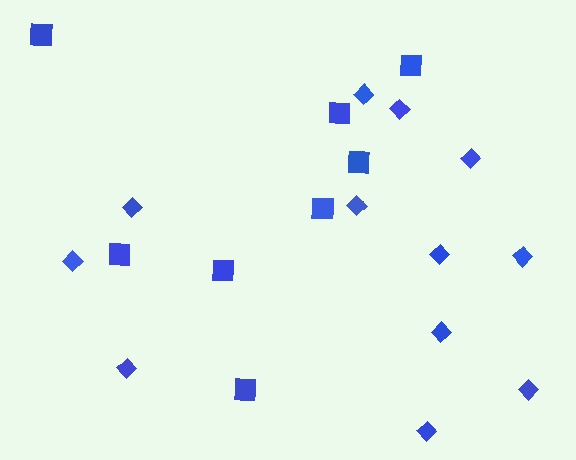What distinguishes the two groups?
There are 2 groups: one group of diamonds (12) and one group of squares (8).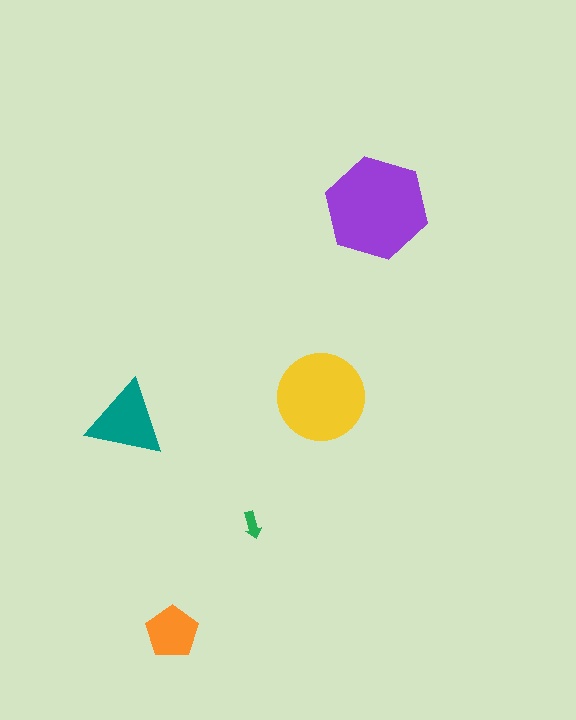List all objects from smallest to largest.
The green arrow, the orange pentagon, the teal triangle, the yellow circle, the purple hexagon.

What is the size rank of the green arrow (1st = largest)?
5th.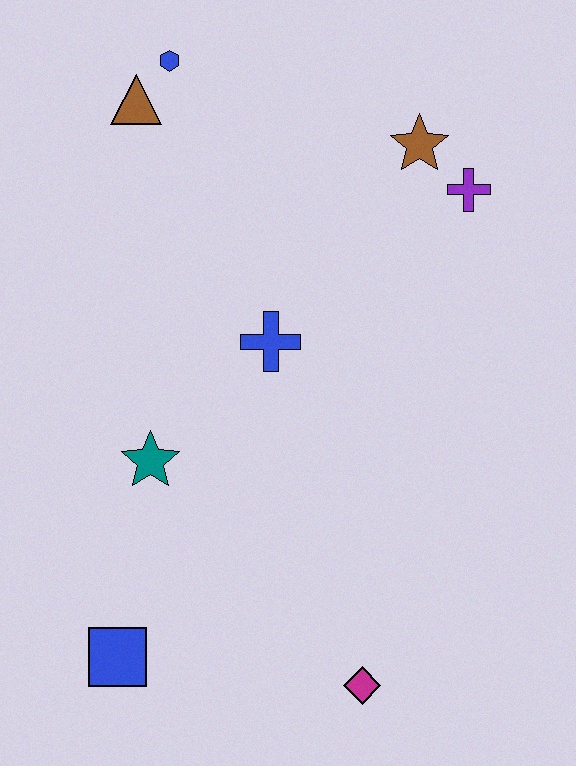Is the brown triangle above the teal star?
Yes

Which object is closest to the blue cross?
The teal star is closest to the blue cross.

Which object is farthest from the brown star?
The blue square is farthest from the brown star.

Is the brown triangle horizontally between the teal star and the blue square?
Yes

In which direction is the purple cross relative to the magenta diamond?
The purple cross is above the magenta diamond.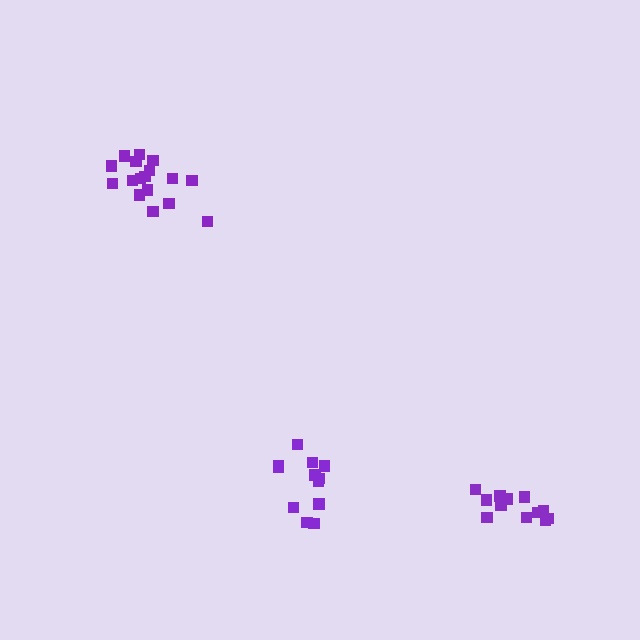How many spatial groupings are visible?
There are 3 spatial groupings.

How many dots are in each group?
Group 1: 17 dots, Group 2: 12 dots, Group 3: 12 dots (41 total).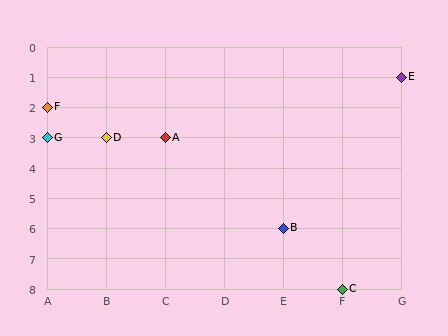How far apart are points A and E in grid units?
Points A and E are 4 columns and 2 rows apart (about 4.5 grid units diagonally).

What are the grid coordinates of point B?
Point B is at grid coordinates (E, 6).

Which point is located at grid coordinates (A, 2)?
Point F is at (A, 2).